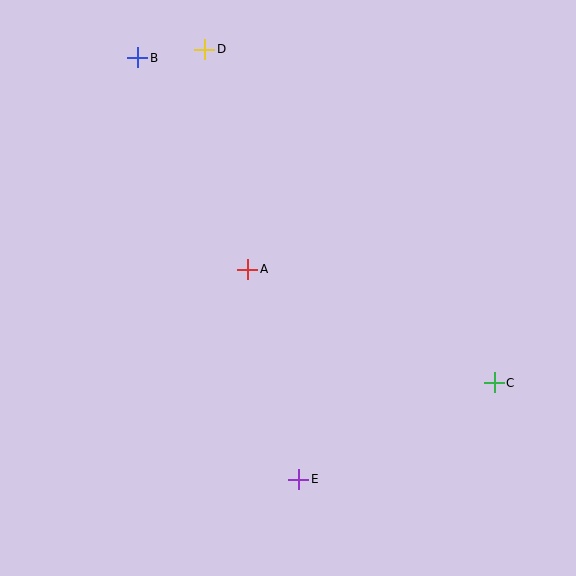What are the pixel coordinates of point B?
Point B is at (138, 58).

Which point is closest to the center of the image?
Point A at (248, 269) is closest to the center.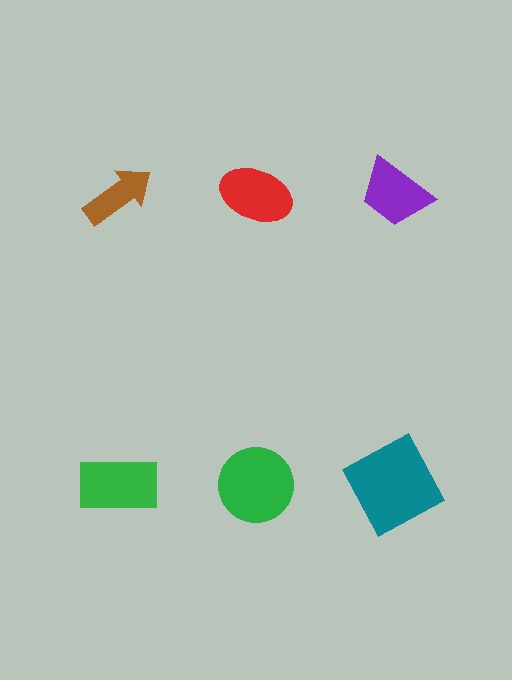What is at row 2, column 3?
A teal square.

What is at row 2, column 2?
A green circle.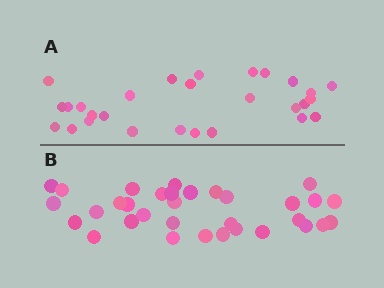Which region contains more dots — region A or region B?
Region B (the bottom region) has more dots.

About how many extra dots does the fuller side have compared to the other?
Region B has about 5 more dots than region A.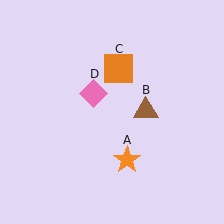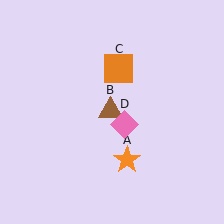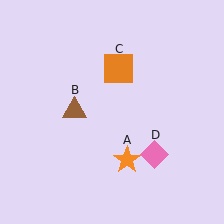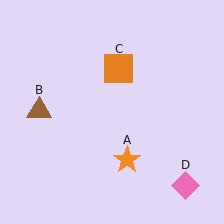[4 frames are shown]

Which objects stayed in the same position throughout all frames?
Orange star (object A) and orange square (object C) remained stationary.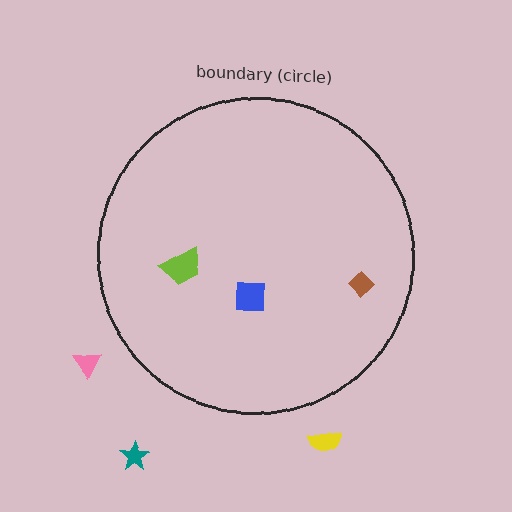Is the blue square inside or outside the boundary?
Inside.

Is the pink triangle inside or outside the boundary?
Outside.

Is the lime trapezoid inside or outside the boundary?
Inside.